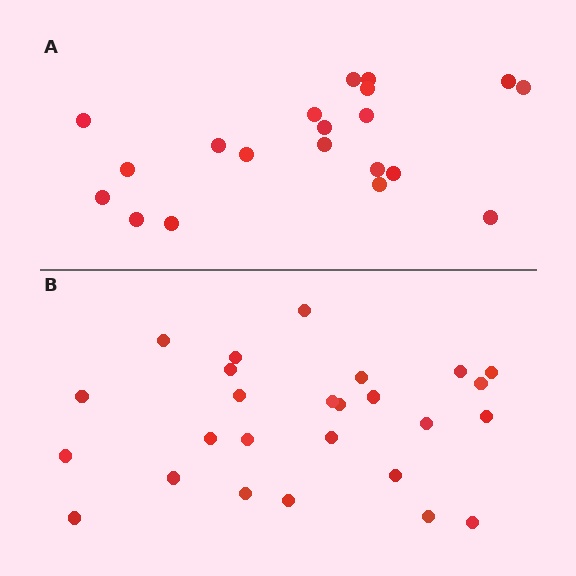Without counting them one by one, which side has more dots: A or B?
Region B (the bottom region) has more dots.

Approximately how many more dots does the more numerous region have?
Region B has about 6 more dots than region A.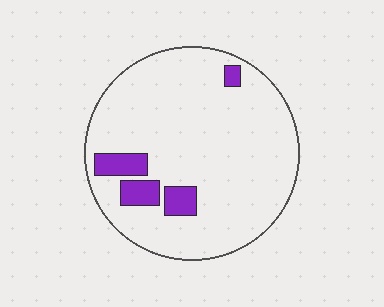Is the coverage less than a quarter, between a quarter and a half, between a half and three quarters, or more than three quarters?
Less than a quarter.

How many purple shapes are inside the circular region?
4.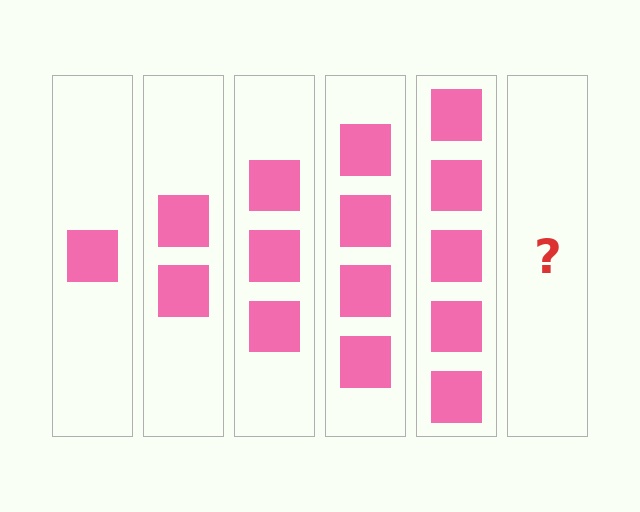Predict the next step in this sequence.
The next step is 6 squares.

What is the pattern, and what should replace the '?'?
The pattern is that each step adds one more square. The '?' should be 6 squares.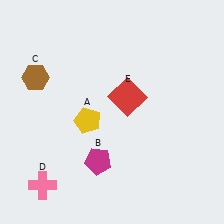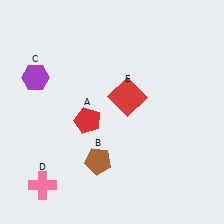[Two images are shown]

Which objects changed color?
A changed from yellow to red. B changed from magenta to brown. C changed from brown to purple.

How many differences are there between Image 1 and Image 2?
There are 3 differences between the two images.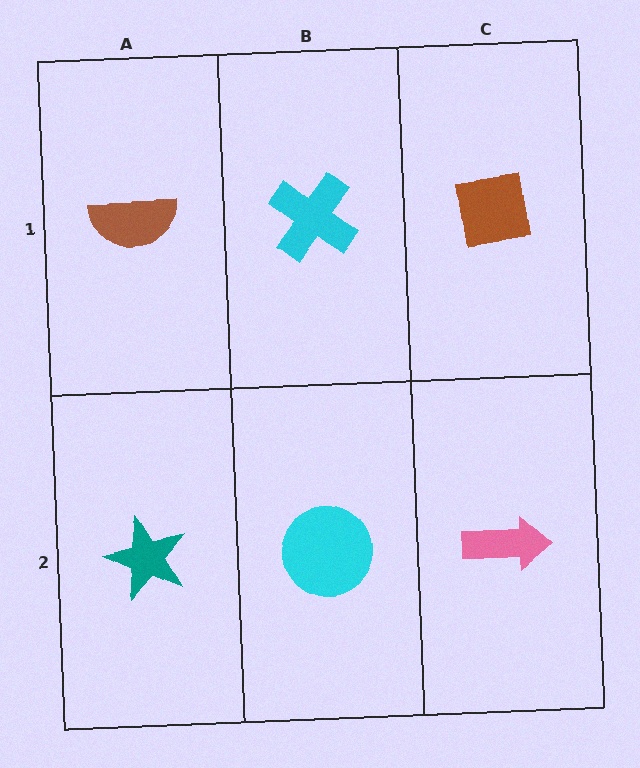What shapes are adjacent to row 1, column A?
A teal star (row 2, column A), a cyan cross (row 1, column B).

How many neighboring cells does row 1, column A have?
2.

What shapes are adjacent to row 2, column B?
A cyan cross (row 1, column B), a teal star (row 2, column A), a pink arrow (row 2, column C).